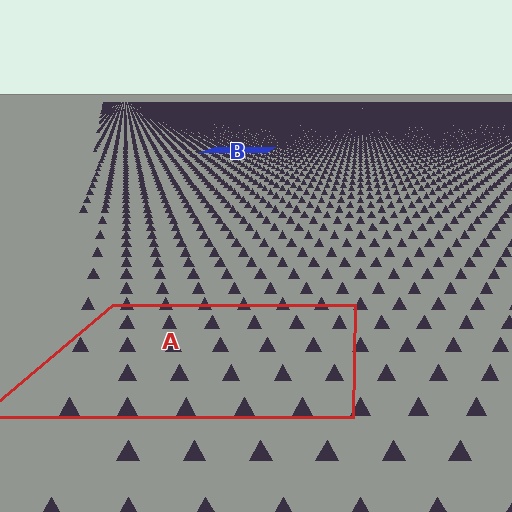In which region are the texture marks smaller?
The texture marks are smaller in region B, because it is farther away.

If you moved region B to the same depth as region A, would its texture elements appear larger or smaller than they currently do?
They would appear larger. At a closer depth, the same texture elements are projected at a bigger on-screen size.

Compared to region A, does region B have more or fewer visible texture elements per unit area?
Region B has more texture elements per unit area — they are packed more densely because it is farther away.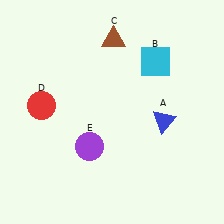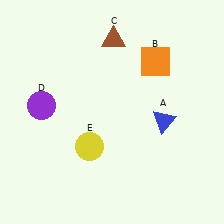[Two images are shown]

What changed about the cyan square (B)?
In Image 1, B is cyan. In Image 2, it changed to orange.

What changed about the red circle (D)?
In Image 1, D is red. In Image 2, it changed to purple.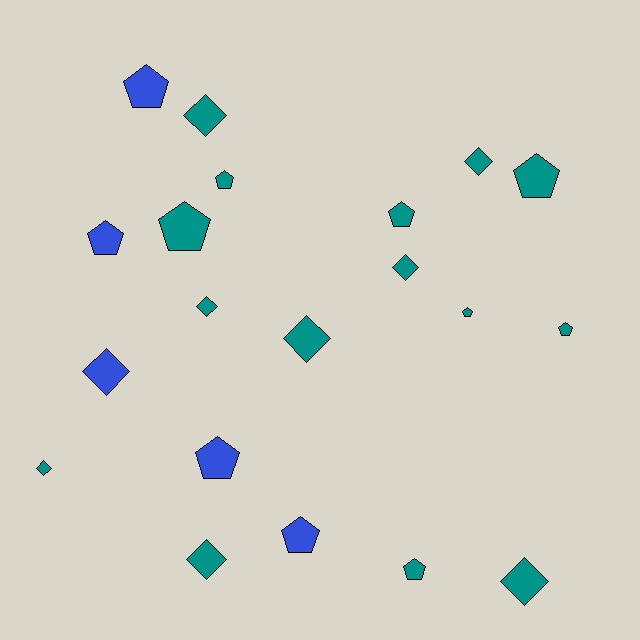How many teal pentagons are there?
There are 7 teal pentagons.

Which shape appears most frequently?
Pentagon, with 11 objects.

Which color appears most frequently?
Teal, with 15 objects.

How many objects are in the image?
There are 20 objects.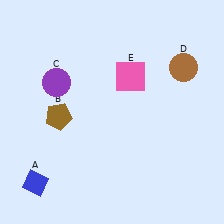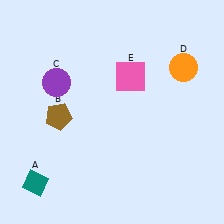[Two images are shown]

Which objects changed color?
A changed from blue to teal. D changed from brown to orange.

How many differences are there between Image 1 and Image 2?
There are 2 differences between the two images.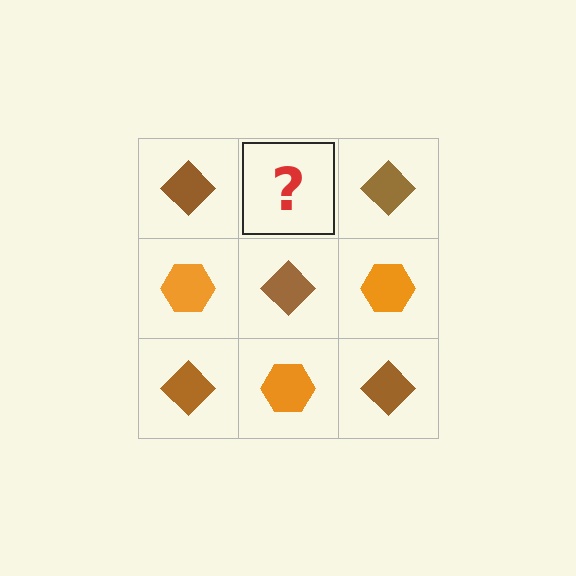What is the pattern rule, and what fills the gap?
The rule is that it alternates brown diamond and orange hexagon in a checkerboard pattern. The gap should be filled with an orange hexagon.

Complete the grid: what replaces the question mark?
The question mark should be replaced with an orange hexagon.